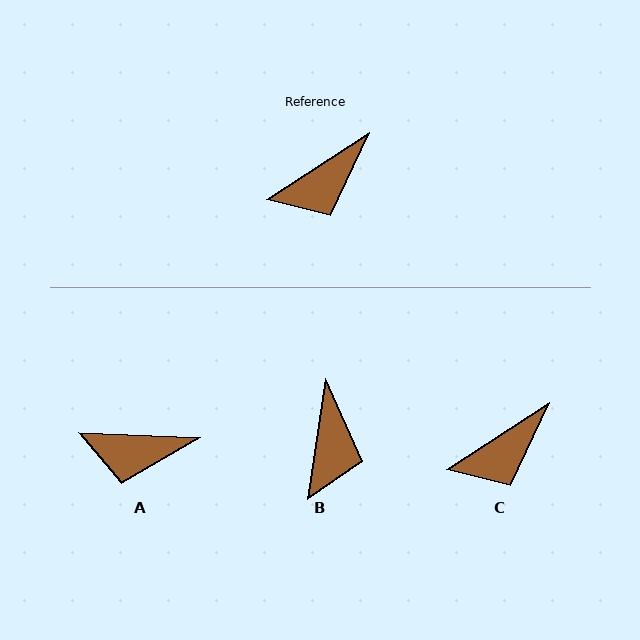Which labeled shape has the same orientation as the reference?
C.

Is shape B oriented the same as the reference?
No, it is off by about 49 degrees.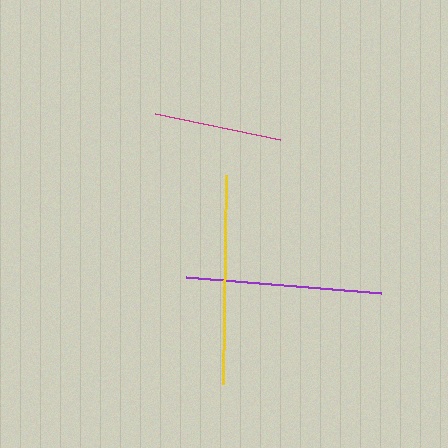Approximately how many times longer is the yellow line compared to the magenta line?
The yellow line is approximately 1.6 times the length of the magenta line.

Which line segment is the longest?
The yellow line is the longest at approximately 208 pixels.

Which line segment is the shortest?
The magenta line is the shortest at approximately 128 pixels.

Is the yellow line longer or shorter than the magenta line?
The yellow line is longer than the magenta line.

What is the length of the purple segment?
The purple segment is approximately 196 pixels long.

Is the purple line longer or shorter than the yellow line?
The yellow line is longer than the purple line.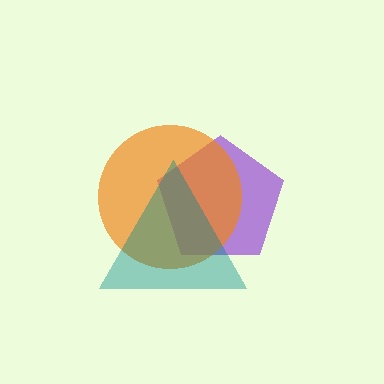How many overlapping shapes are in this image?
There are 3 overlapping shapes in the image.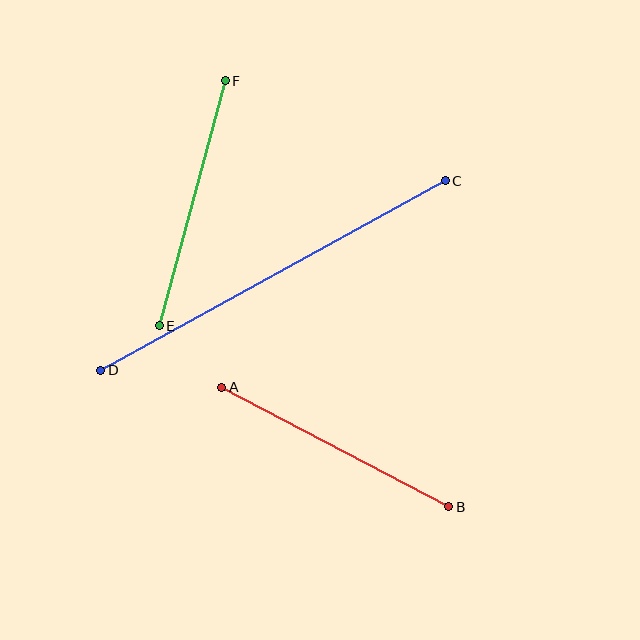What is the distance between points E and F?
The distance is approximately 254 pixels.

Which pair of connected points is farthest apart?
Points C and D are farthest apart.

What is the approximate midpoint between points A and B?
The midpoint is at approximately (335, 447) pixels.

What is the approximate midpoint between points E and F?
The midpoint is at approximately (192, 203) pixels.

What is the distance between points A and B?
The distance is approximately 257 pixels.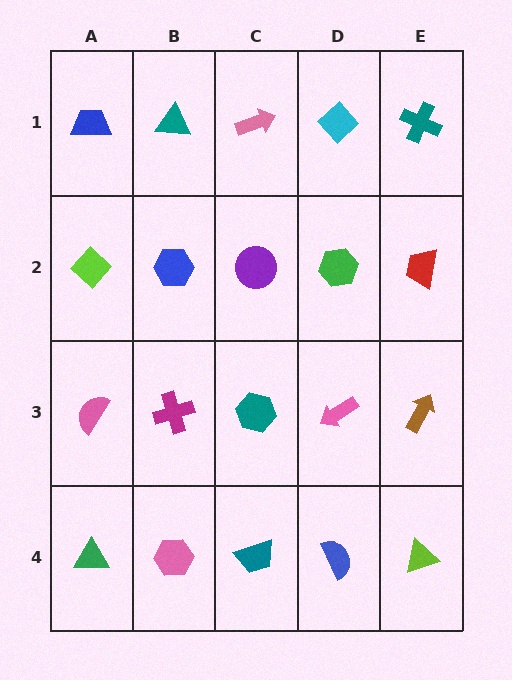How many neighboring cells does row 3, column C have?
4.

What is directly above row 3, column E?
A red trapezoid.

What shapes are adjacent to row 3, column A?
A lime diamond (row 2, column A), a green triangle (row 4, column A), a magenta cross (row 3, column B).